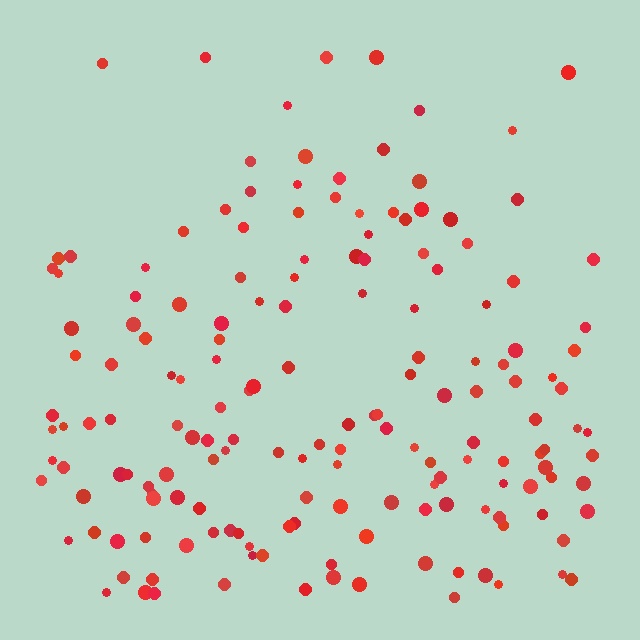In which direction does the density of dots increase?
From top to bottom, with the bottom side densest.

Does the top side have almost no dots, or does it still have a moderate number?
Still a moderate number, just noticeably fewer than the bottom.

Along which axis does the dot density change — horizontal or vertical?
Vertical.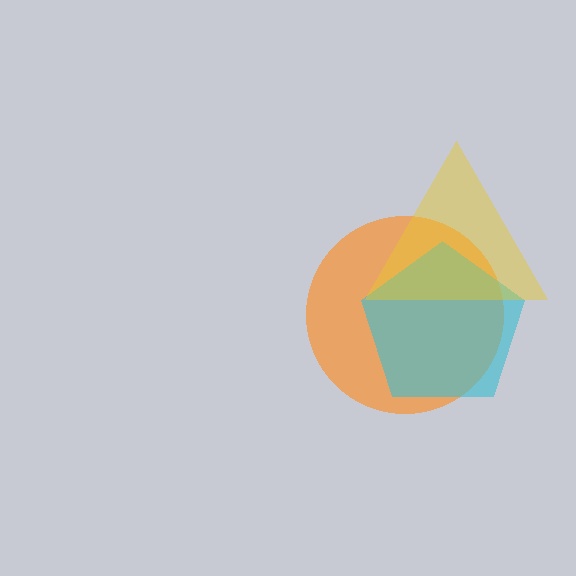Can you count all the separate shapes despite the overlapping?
Yes, there are 3 separate shapes.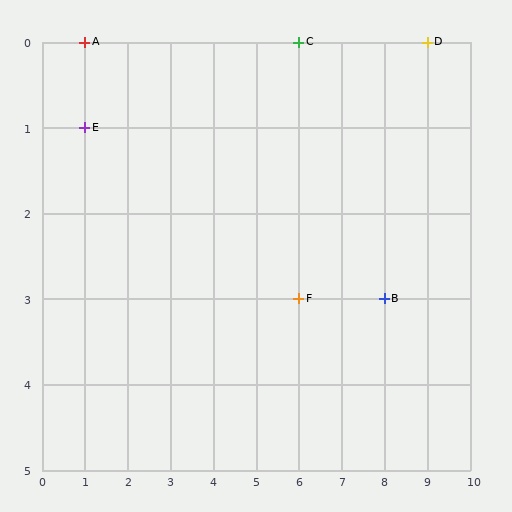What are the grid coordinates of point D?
Point D is at grid coordinates (9, 0).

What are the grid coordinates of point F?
Point F is at grid coordinates (6, 3).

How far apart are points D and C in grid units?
Points D and C are 3 columns apart.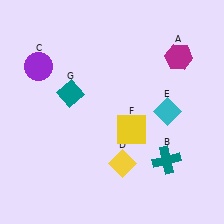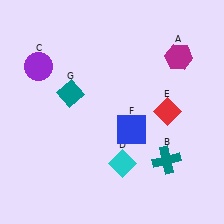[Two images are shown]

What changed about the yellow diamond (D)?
In Image 1, D is yellow. In Image 2, it changed to cyan.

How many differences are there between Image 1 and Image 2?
There are 3 differences between the two images.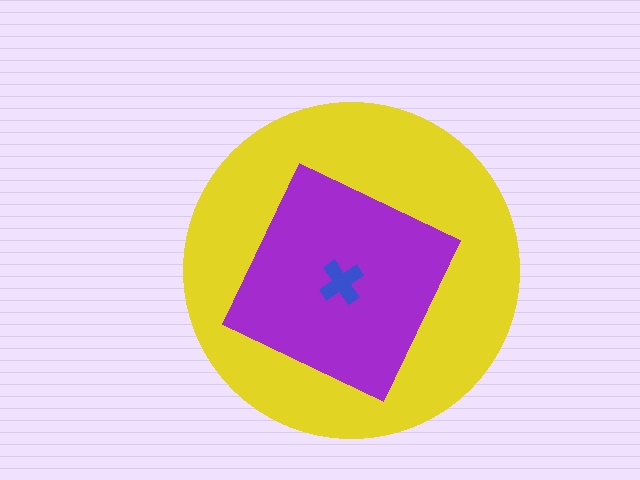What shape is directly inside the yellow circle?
The purple square.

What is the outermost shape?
The yellow circle.